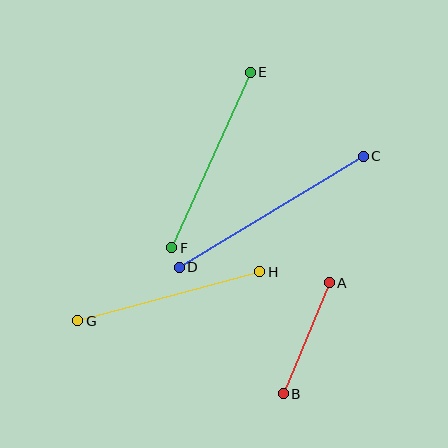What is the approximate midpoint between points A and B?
The midpoint is at approximately (306, 338) pixels.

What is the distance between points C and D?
The distance is approximately 215 pixels.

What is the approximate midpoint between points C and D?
The midpoint is at approximately (271, 212) pixels.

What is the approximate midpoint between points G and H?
The midpoint is at approximately (169, 296) pixels.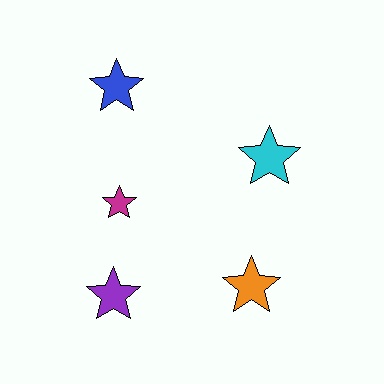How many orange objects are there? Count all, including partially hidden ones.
There is 1 orange object.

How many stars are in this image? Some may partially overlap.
There are 5 stars.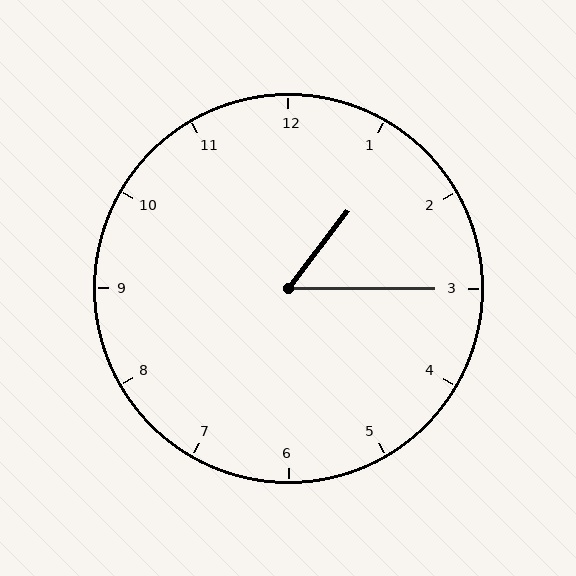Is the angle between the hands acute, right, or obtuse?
It is acute.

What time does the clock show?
1:15.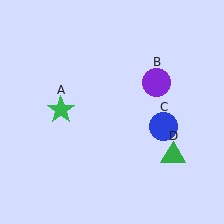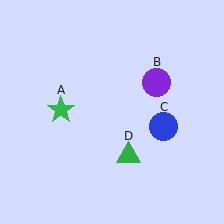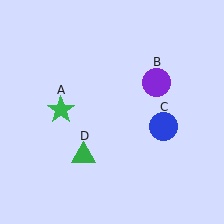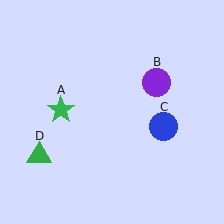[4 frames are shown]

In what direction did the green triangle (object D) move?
The green triangle (object D) moved left.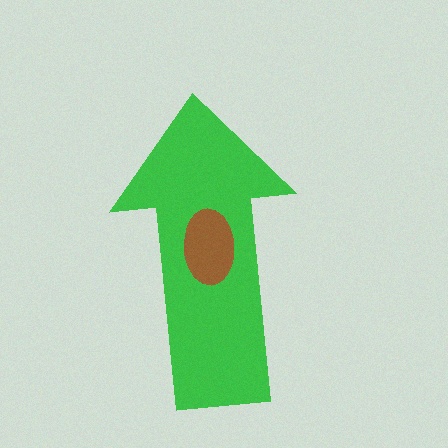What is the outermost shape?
The green arrow.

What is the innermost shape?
The brown ellipse.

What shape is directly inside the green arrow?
The brown ellipse.